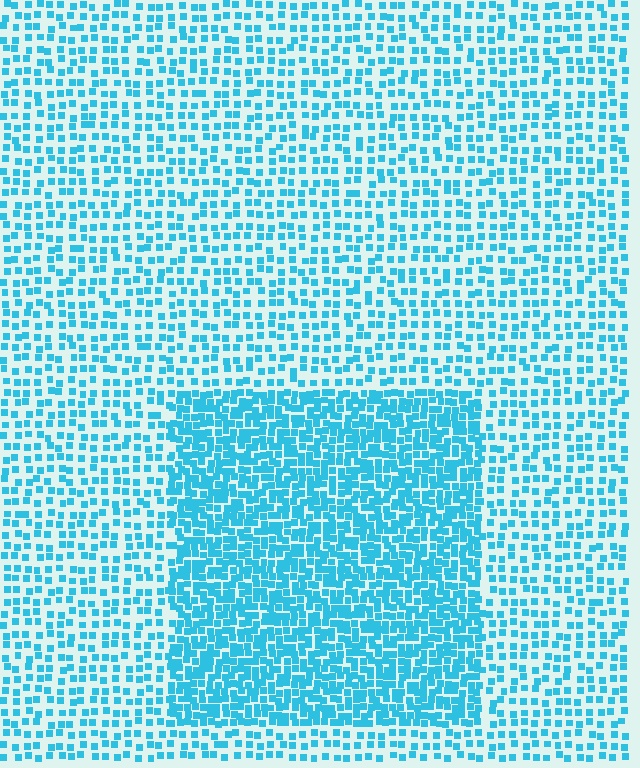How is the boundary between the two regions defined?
The boundary is defined by a change in element density (approximately 2.1x ratio). All elements are the same color, size, and shape.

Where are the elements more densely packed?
The elements are more densely packed inside the rectangle boundary.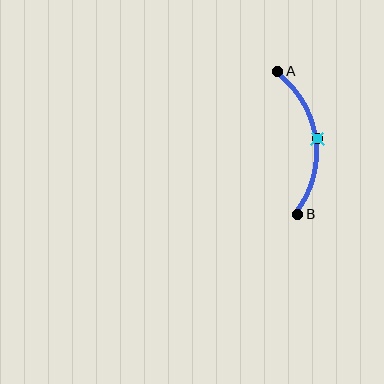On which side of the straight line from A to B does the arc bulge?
The arc bulges to the right of the straight line connecting A and B.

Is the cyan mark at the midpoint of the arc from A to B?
Yes. The cyan mark lies on the arc at equal arc-length from both A and B — it is the arc midpoint.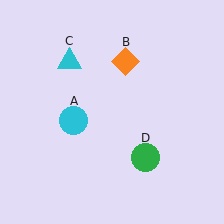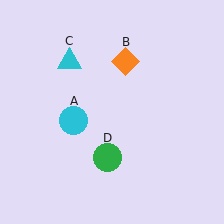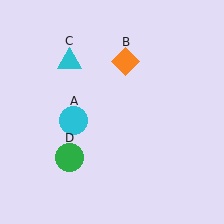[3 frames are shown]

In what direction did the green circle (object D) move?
The green circle (object D) moved left.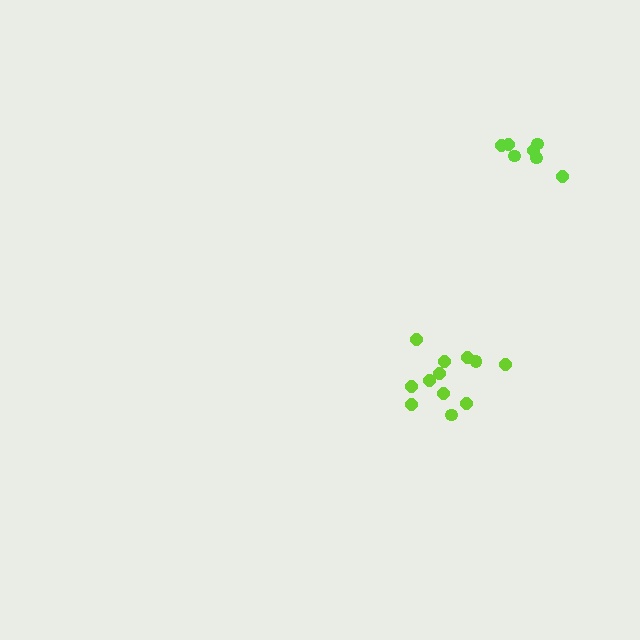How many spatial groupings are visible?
There are 2 spatial groupings.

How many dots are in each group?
Group 1: 7 dots, Group 2: 12 dots (19 total).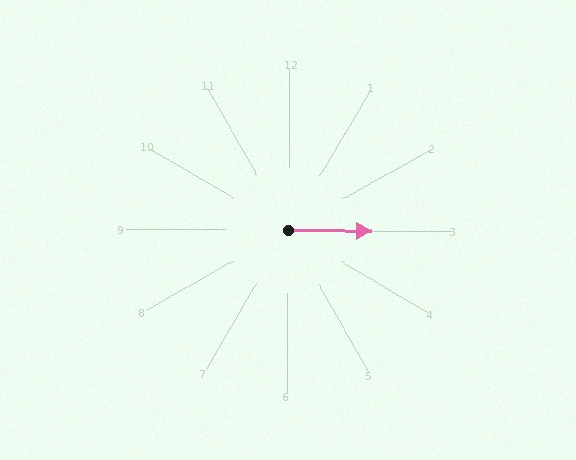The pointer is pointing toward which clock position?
Roughly 3 o'clock.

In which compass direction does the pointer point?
East.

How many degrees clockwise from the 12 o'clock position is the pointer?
Approximately 90 degrees.